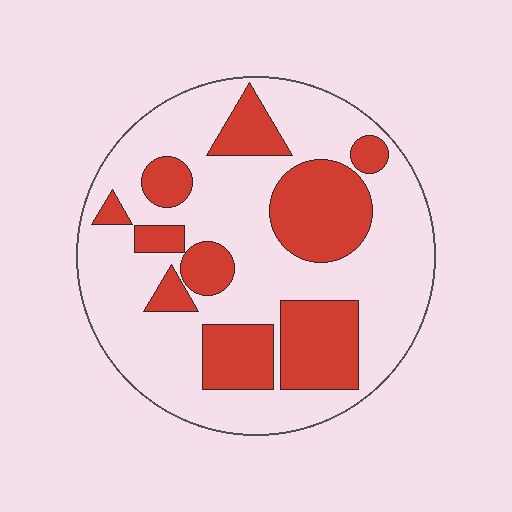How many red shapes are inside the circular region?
10.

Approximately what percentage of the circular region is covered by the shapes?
Approximately 30%.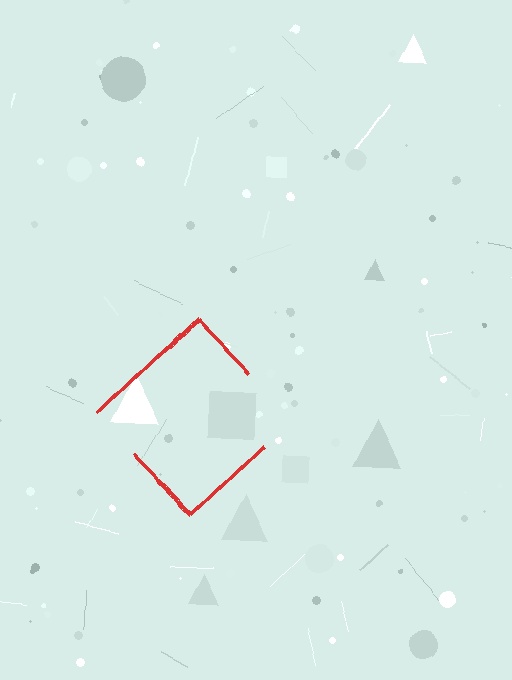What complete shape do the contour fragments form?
The contour fragments form a diamond.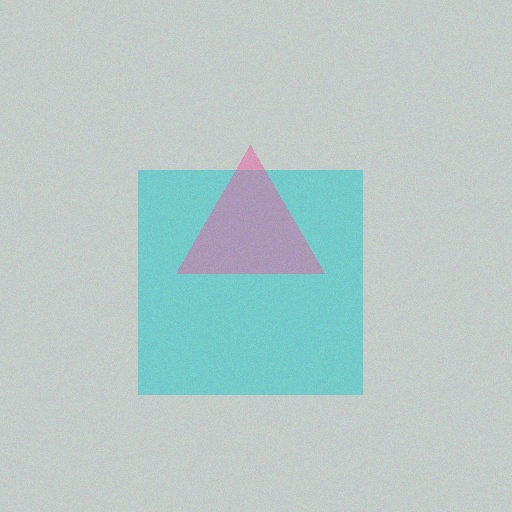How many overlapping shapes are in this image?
There are 2 overlapping shapes in the image.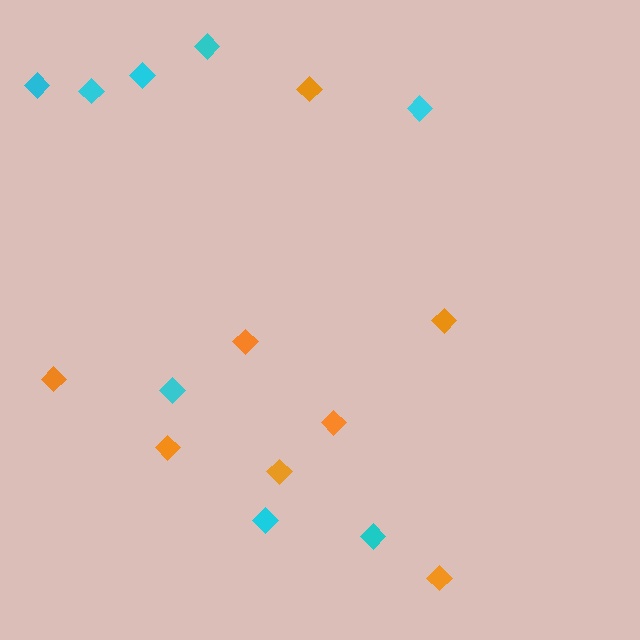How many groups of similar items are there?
There are 2 groups: one group of cyan diamonds (8) and one group of orange diamonds (8).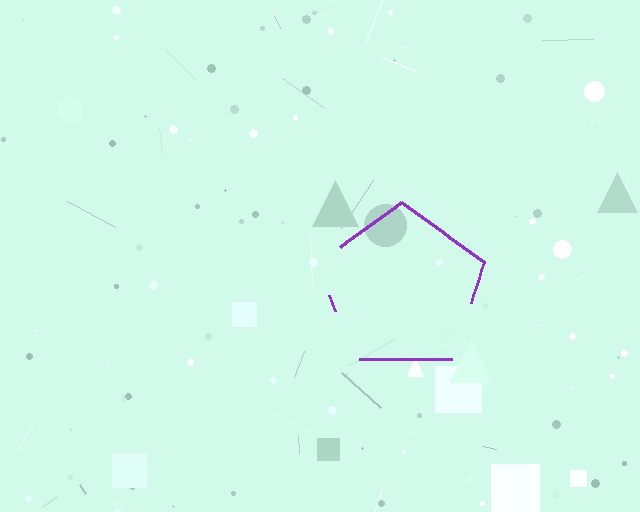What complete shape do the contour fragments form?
The contour fragments form a pentagon.